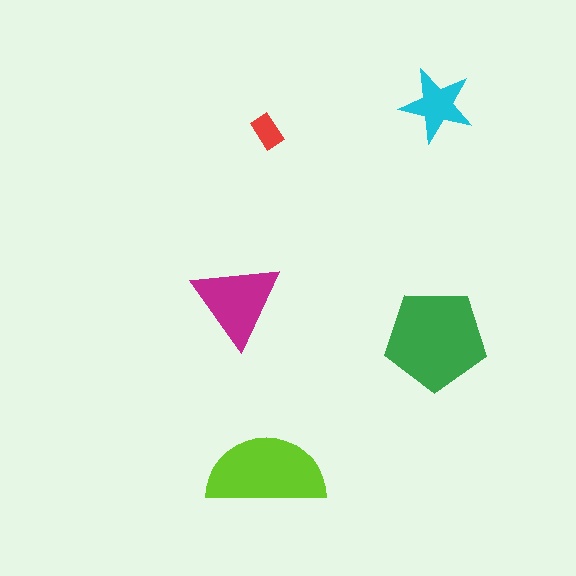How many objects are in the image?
There are 5 objects in the image.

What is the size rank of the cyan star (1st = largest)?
4th.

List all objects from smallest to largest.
The red rectangle, the cyan star, the magenta triangle, the lime semicircle, the green pentagon.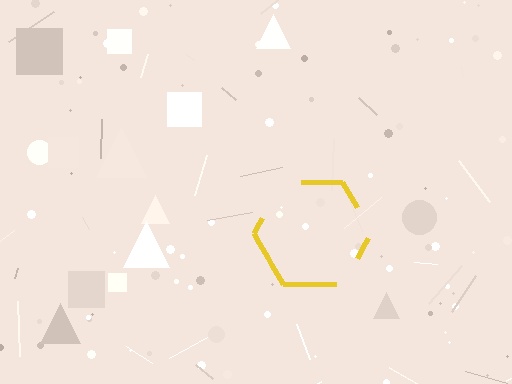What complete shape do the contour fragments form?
The contour fragments form a hexagon.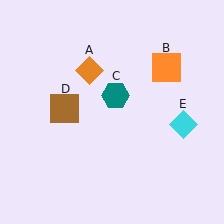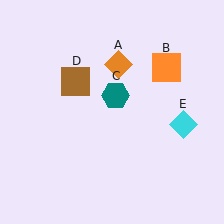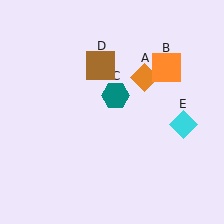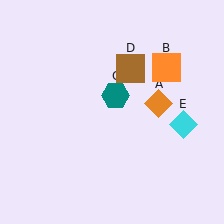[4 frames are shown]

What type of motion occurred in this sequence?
The orange diamond (object A), brown square (object D) rotated clockwise around the center of the scene.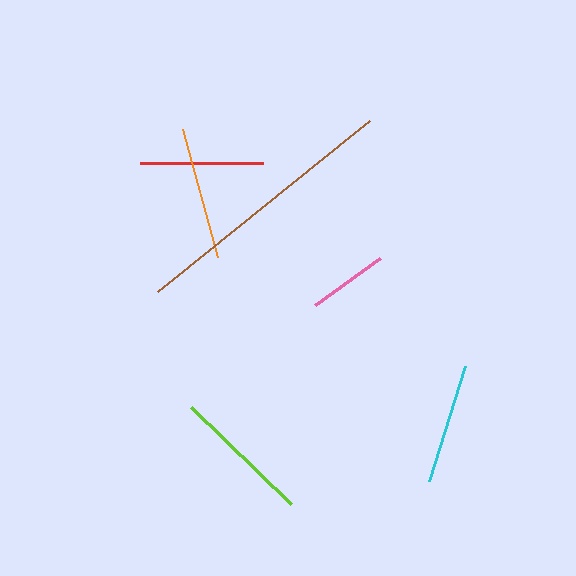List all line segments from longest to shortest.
From longest to shortest: brown, lime, orange, red, cyan, pink.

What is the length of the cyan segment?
The cyan segment is approximately 120 pixels long.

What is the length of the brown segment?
The brown segment is approximately 272 pixels long.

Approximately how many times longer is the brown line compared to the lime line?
The brown line is approximately 2.0 times the length of the lime line.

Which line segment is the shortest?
The pink line is the shortest at approximately 80 pixels.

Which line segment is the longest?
The brown line is the longest at approximately 272 pixels.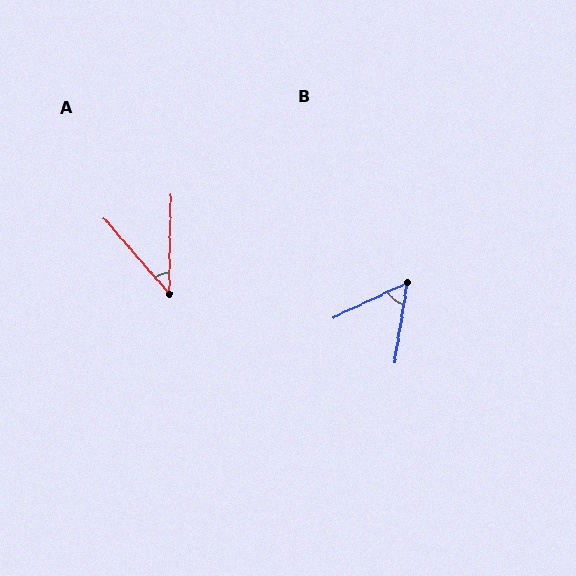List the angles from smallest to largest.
A (42°), B (55°).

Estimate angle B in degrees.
Approximately 55 degrees.